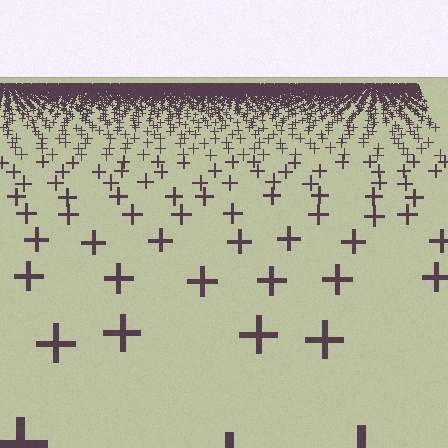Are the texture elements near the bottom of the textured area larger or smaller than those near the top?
Larger. Near the bottom, elements are closer to the viewer and appear at a bigger on-screen size.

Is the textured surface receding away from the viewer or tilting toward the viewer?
The surface is receding away from the viewer. Texture elements get smaller and denser toward the top.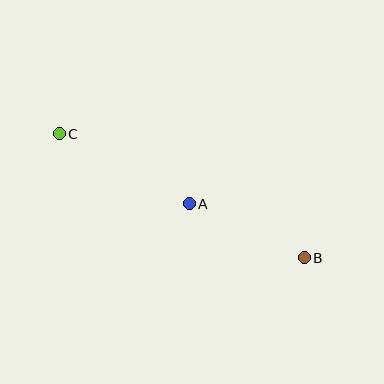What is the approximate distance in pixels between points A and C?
The distance between A and C is approximately 147 pixels.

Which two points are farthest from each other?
Points B and C are farthest from each other.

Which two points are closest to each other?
Points A and B are closest to each other.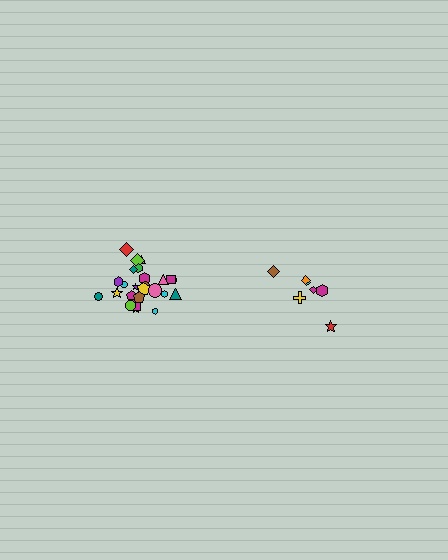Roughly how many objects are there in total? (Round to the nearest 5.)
Roughly 30 objects in total.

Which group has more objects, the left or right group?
The left group.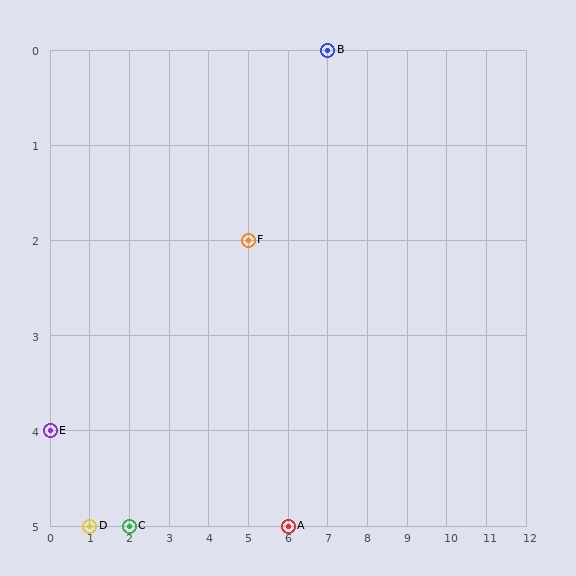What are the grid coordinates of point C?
Point C is at grid coordinates (2, 5).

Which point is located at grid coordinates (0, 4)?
Point E is at (0, 4).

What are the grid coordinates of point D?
Point D is at grid coordinates (1, 5).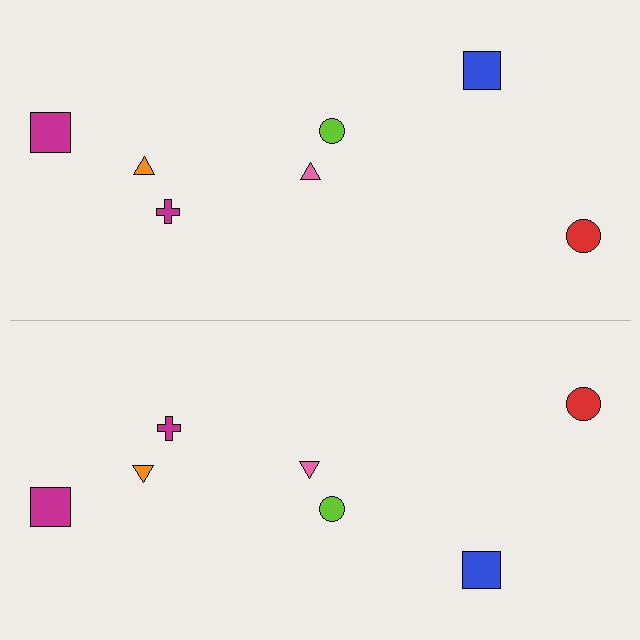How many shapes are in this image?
There are 14 shapes in this image.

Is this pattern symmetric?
Yes, this pattern has bilateral (reflection) symmetry.